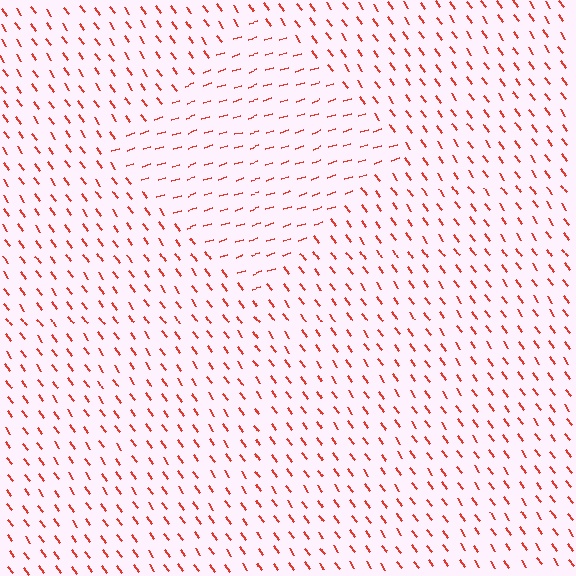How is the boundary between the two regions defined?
The boundary is defined purely by a change in line orientation (approximately 71 degrees difference). All lines are the same color and thickness.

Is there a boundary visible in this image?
Yes, there is a texture boundary formed by a change in line orientation.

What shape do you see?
I see a diamond.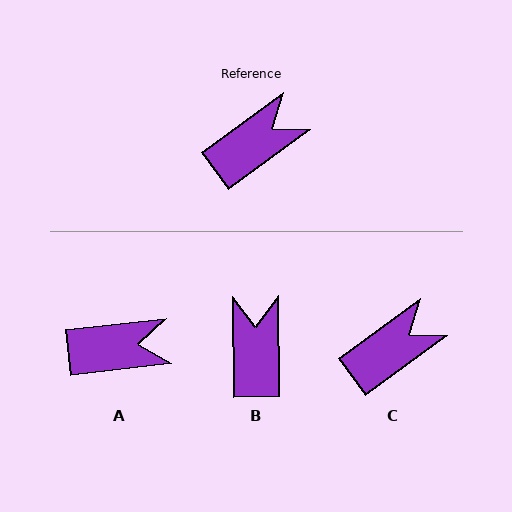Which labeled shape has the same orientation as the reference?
C.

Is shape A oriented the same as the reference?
No, it is off by about 30 degrees.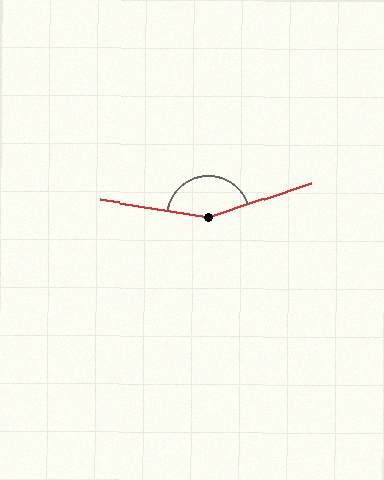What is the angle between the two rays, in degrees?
Approximately 152 degrees.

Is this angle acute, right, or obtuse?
It is obtuse.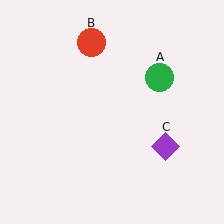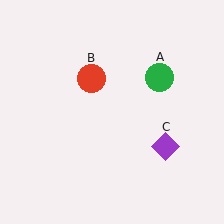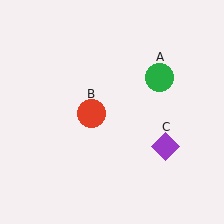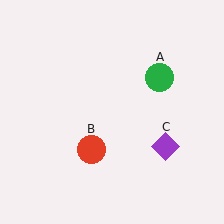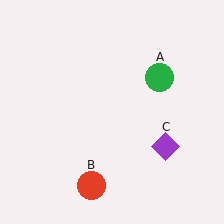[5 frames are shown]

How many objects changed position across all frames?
1 object changed position: red circle (object B).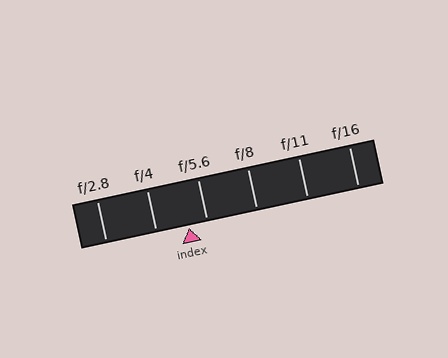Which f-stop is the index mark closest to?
The index mark is closest to f/5.6.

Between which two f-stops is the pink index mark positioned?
The index mark is between f/4 and f/5.6.